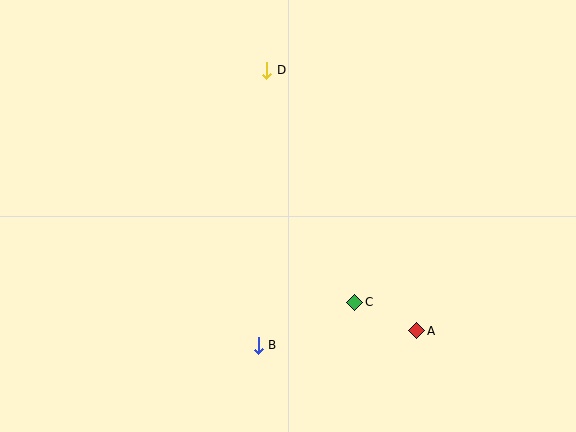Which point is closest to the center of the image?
Point C at (355, 302) is closest to the center.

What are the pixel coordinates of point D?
Point D is at (267, 70).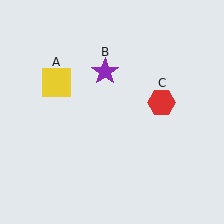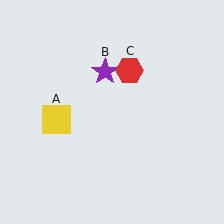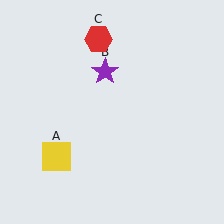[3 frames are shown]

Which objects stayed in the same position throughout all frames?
Purple star (object B) remained stationary.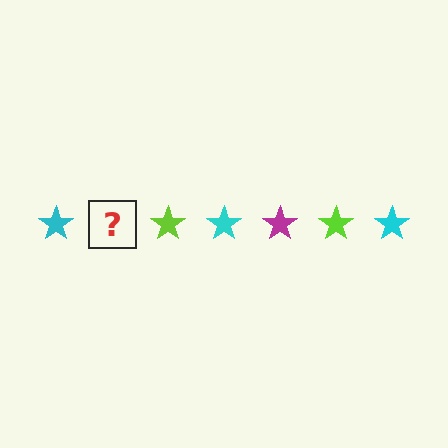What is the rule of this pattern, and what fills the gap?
The rule is that the pattern cycles through cyan, magenta, lime stars. The gap should be filled with a magenta star.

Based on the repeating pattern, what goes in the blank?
The blank should be a magenta star.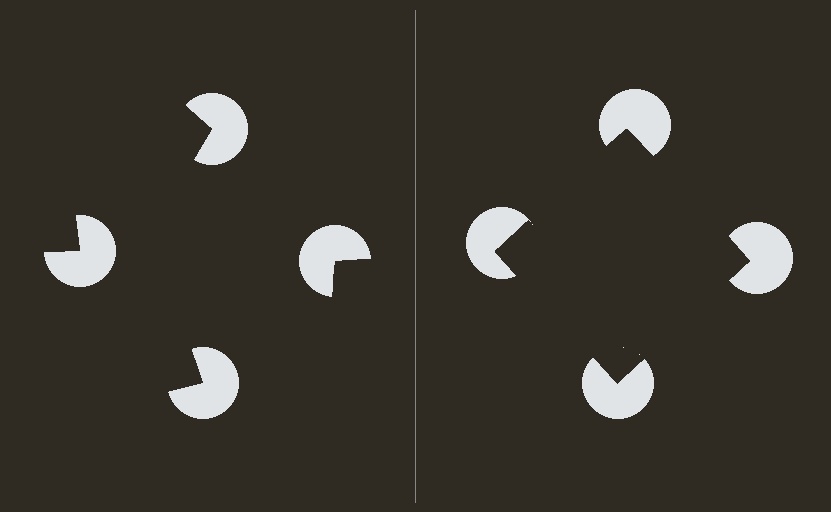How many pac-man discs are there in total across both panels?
8 — 4 on each side.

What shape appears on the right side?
An illusory square.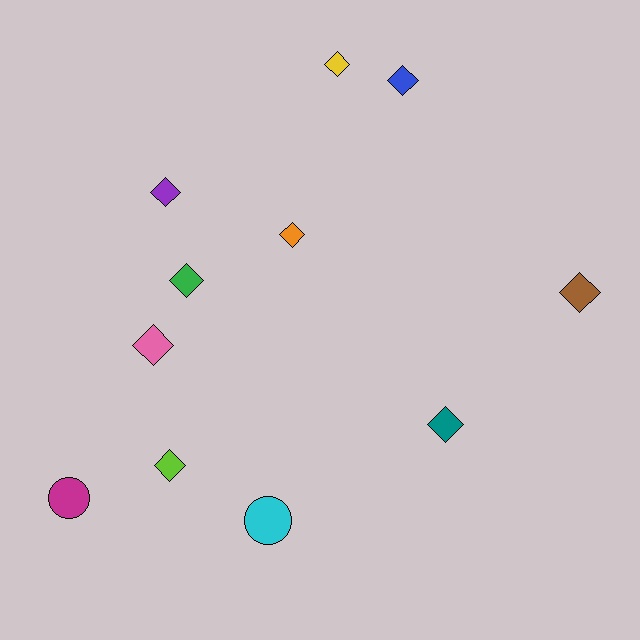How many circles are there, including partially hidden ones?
There are 2 circles.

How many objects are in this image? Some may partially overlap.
There are 11 objects.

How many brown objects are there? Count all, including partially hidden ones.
There is 1 brown object.